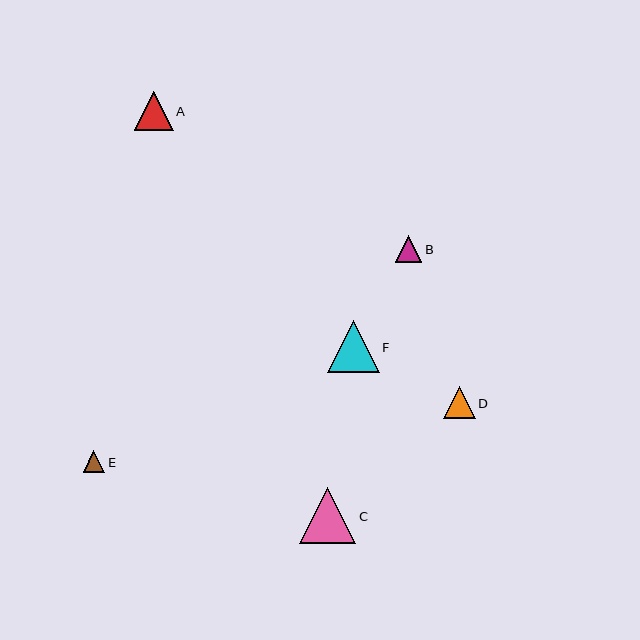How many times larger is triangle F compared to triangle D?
Triangle F is approximately 1.6 times the size of triangle D.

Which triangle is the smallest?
Triangle E is the smallest with a size of approximately 22 pixels.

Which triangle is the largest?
Triangle C is the largest with a size of approximately 56 pixels.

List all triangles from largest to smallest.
From largest to smallest: C, F, A, D, B, E.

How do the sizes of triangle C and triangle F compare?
Triangle C and triangle F are approximately the same size.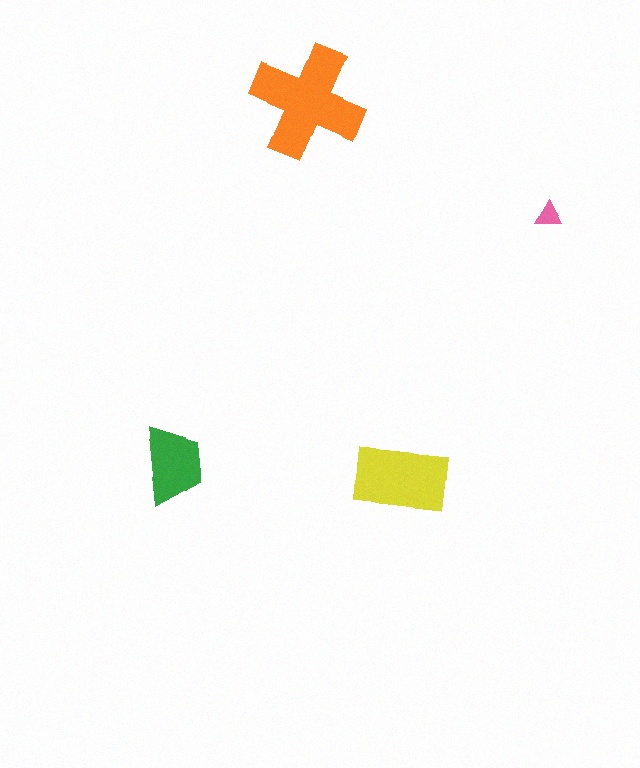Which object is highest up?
The orange cross is topmost.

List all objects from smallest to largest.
The pink triangle, the green trapezoid, the yellow rectangle, the orange cross.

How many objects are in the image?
There are 4 objects in the image.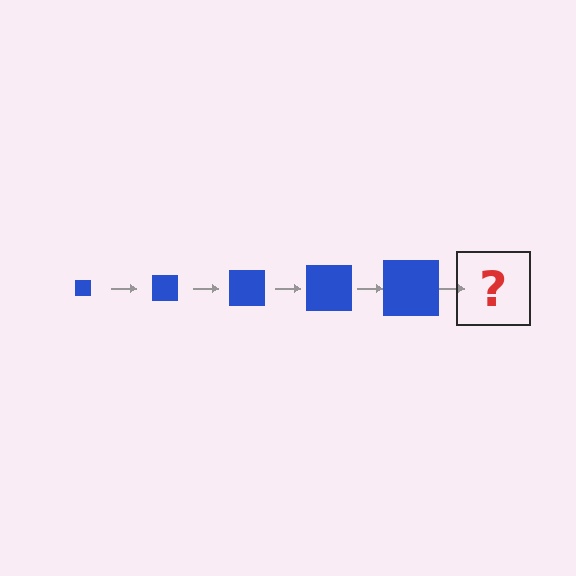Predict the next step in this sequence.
The next step is a blue square, larger than the previous one.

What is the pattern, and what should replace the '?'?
The pattern is that the square gets progressively larger each step. The '?' should be a blue square, larger than the previous one.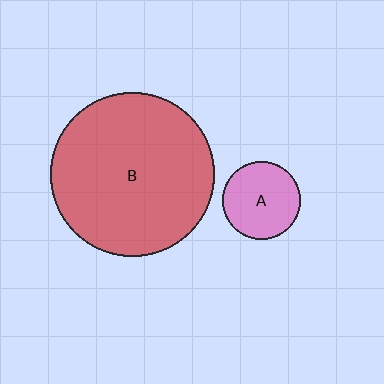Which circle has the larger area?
Circle B (red).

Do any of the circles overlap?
No, none of the circles overlap.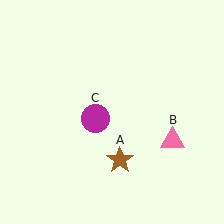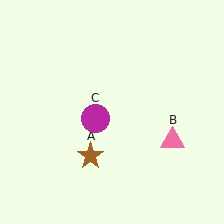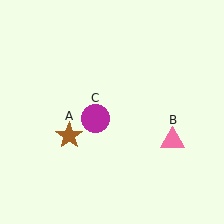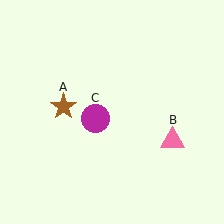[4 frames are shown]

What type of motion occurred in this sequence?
The brown star (object A) rotated clockwise around the center of the scene.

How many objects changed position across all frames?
1 object changed position: brown star (object A).